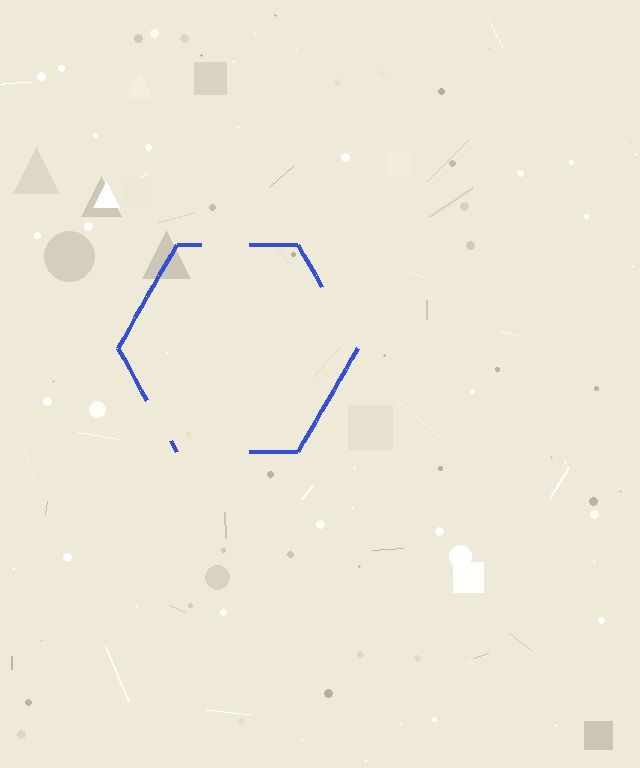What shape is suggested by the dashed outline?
The dashed outline suggests a hexagon.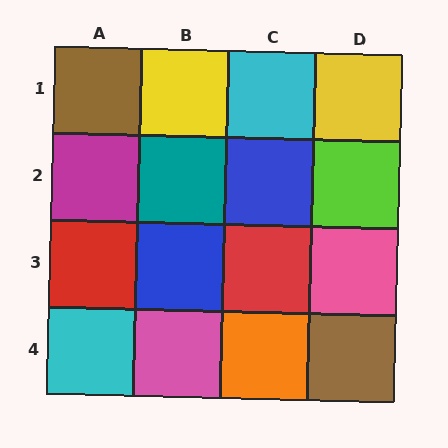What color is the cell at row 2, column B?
Teal.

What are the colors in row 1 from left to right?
Brown, yellow, cyan, yellow.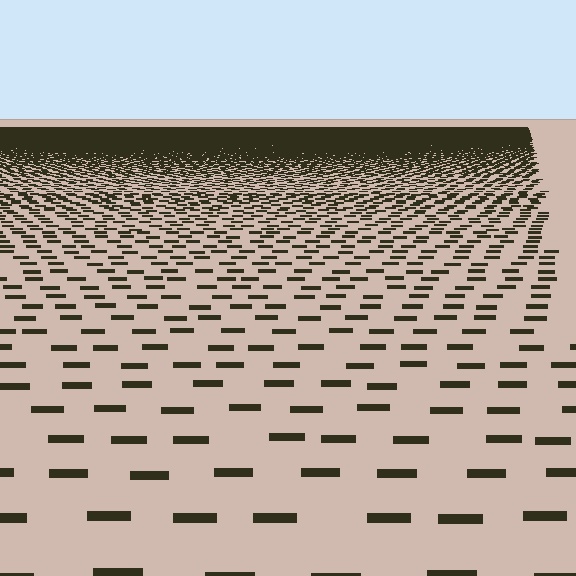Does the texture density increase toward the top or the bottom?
Density increases toward the top.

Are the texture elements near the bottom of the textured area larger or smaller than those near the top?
Larger. Near the bottom, elements are closer to the viewer and appear at a bigger on-screen size.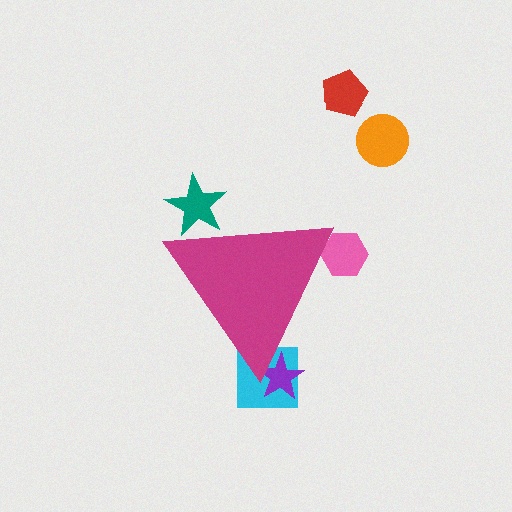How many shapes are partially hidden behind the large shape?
4 shapes are partially hidden.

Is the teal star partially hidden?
Yes, the teal star is partially hidden behind the magenta triangle.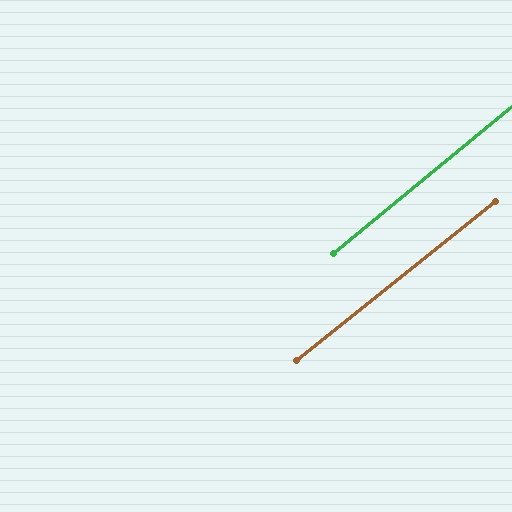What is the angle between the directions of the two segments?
Approximately 1 degree.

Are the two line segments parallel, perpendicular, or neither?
Parallel — their directions differ by only 0.8°.